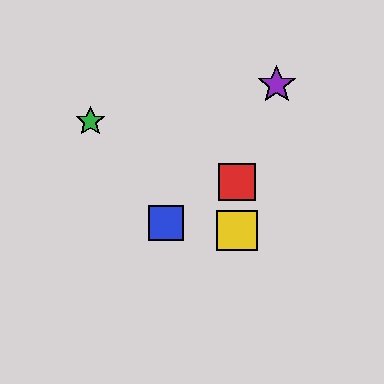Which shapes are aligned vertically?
The red square, the yellow square are aligned vertically.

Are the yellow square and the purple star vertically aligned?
No, the yellow square is at x≈237 and the purple star is at x≈277.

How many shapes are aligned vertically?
2 shapes (the red square, the yellow square) are aligned vertically.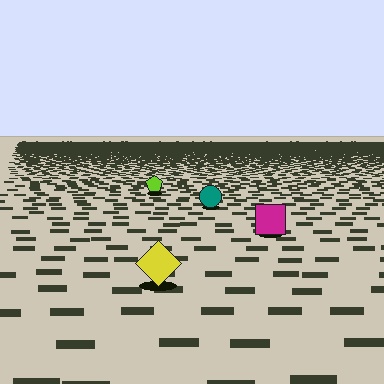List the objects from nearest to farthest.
From nearest to farthest: the yellow diamond, the magenta square, the teal circle, the lime pentagon.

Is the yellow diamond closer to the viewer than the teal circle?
Yes. The yellow diamond is closer — you can tell from the texture gradient: the ground texture is coarser near it.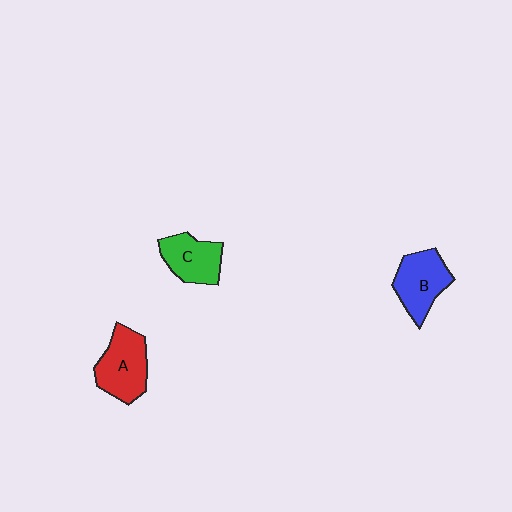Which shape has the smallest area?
Shape C (green).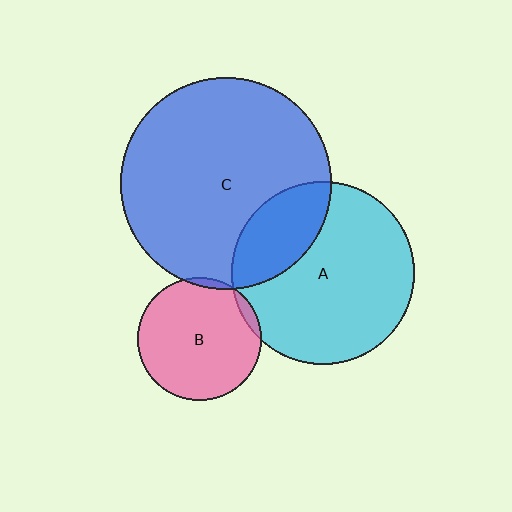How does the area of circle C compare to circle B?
Approximately 2.9 times.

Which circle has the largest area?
Circle C (blue).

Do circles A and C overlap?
Yes.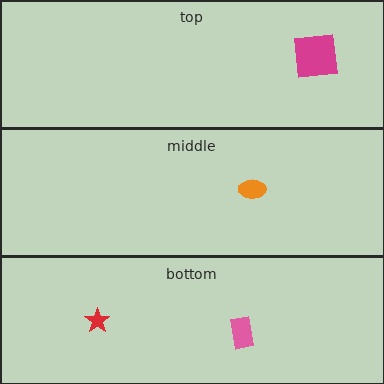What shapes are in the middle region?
The orange ellipse.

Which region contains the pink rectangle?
The bottom region.